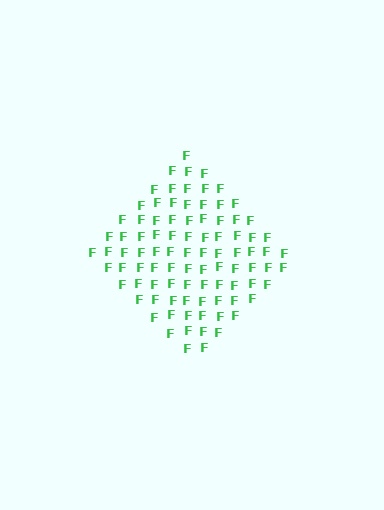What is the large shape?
The large shape is a diamond.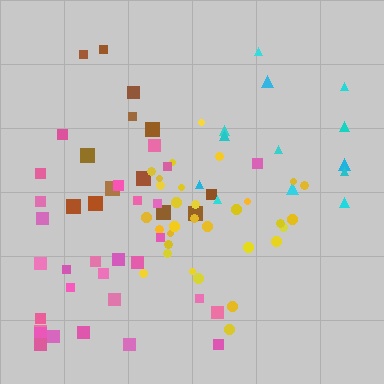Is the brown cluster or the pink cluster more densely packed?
Brown.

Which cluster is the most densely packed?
Yellow.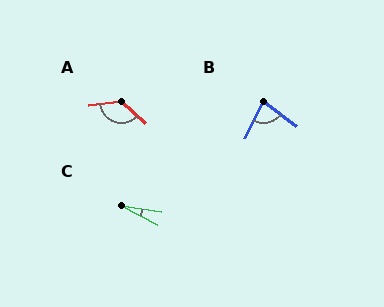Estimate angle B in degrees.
Approximately 81 degrees.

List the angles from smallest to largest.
C (19°), B (81°), A (132°).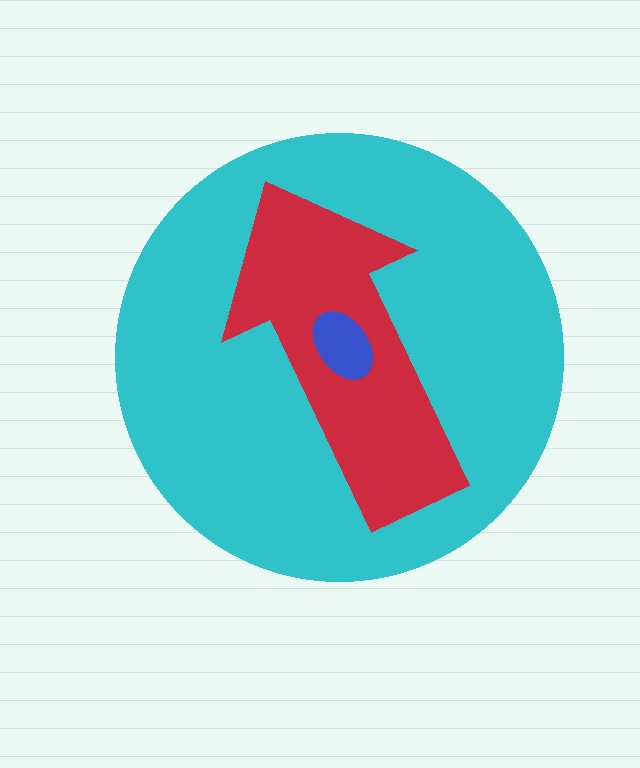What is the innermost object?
The blue ellipse.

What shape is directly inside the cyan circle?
The red arrow.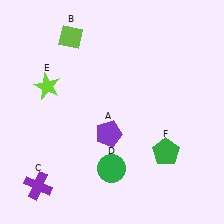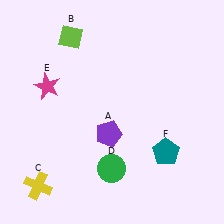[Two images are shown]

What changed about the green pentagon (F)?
In Image 1, F is green. In Image 2, it changed to teal.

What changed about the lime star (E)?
In Image 1, E is lime. In Image 2, it changed to magenta.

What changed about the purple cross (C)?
In Image 1, C is purple. In Image 2, it changed to yellow.